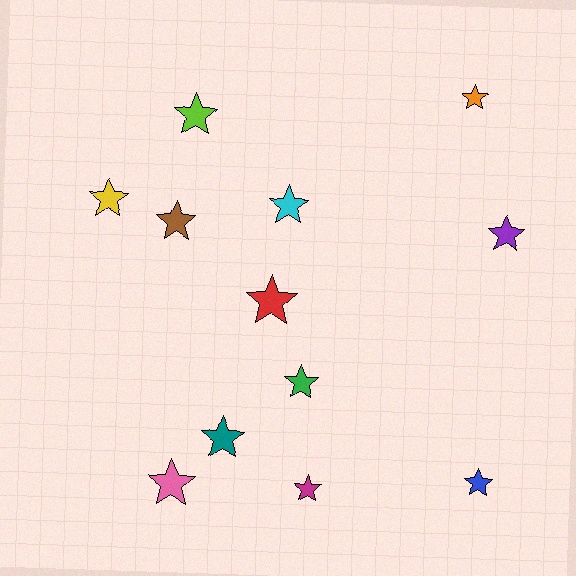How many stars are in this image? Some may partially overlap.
There are 12 stars.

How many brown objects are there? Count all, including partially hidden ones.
There is 1 brown object.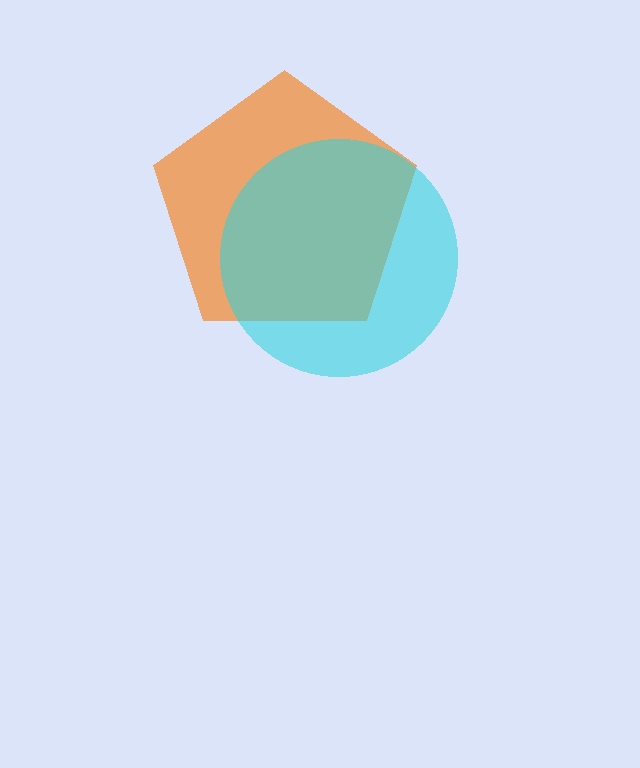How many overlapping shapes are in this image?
There are 2 overlapping shapes in the image.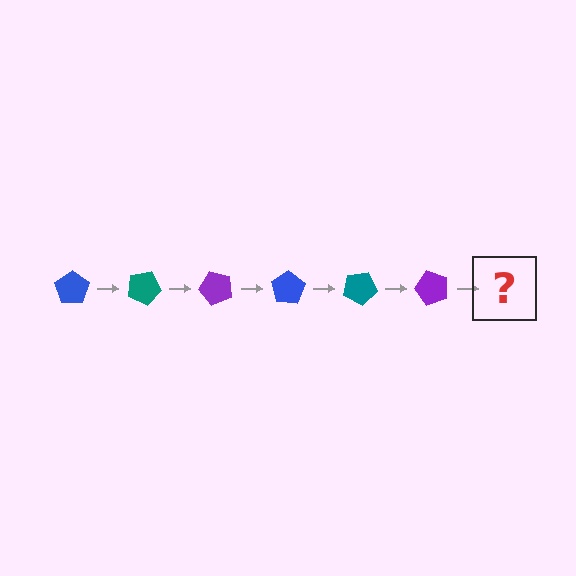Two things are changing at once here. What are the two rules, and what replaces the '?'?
The two rules are that it rotates 25 degrees each step and the color cycles through blue, teal, and purple. The '?' should be a blue pentagon, rotated 150 degrees from the start.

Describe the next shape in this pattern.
It should be a blue pentagon, rotated 150 degrees from the start.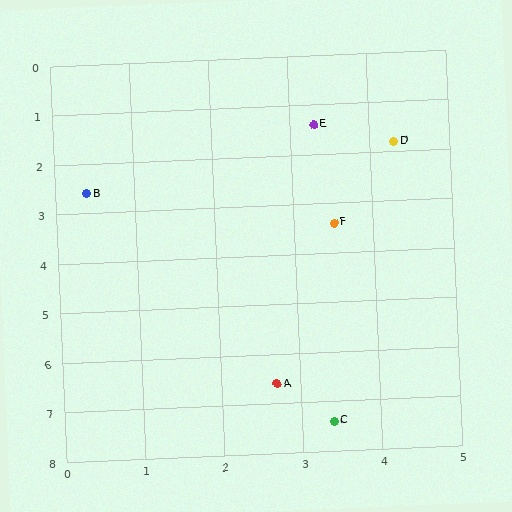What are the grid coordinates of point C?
Point C is at approximately (3.4, 7.4).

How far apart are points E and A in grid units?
Points E and A are about 5.2 grid units apart.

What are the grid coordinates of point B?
Point B is at approximately (0.4, 2.6).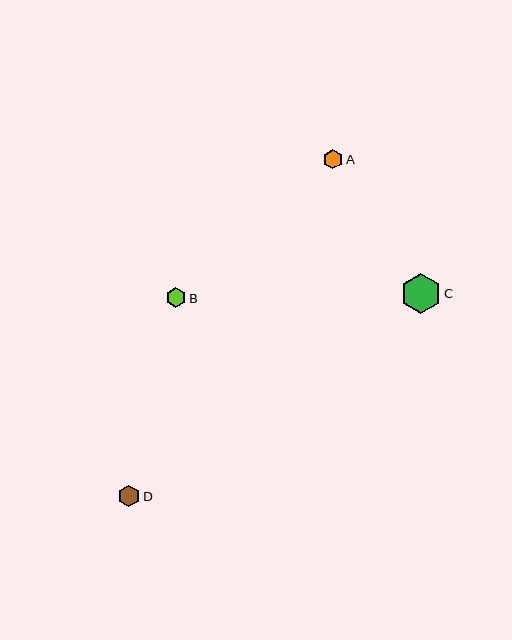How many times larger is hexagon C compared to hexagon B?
Hexagon C is approximately 2.0 times the size of hexagon B.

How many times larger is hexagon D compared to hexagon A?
Hexagon D is approximately 1.1 times the size of hexagon A.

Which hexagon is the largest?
Hexagon C is the largest with a size of approximately 40 pixels.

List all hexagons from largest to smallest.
From largest to smallest: C, D, B, A.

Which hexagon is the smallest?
Hexagon A is the smallest with a size of approximately 19 pixels.